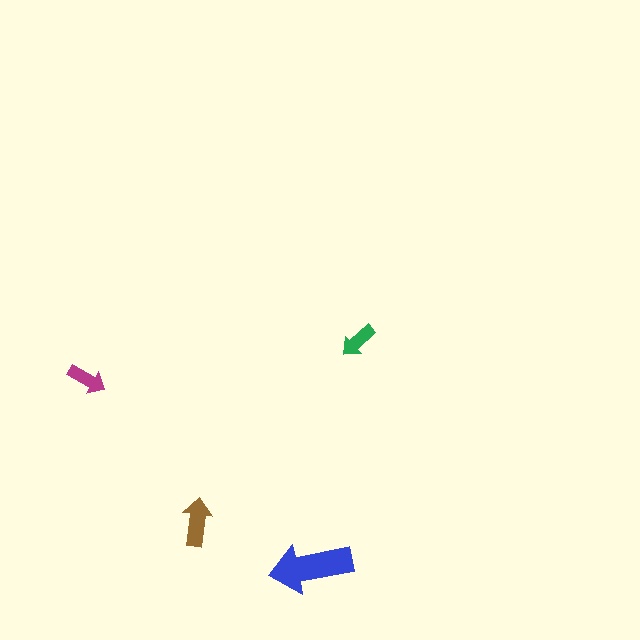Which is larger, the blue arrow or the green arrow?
The blue one.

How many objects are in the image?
There are 4 objects in the image.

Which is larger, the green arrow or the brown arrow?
The brown one.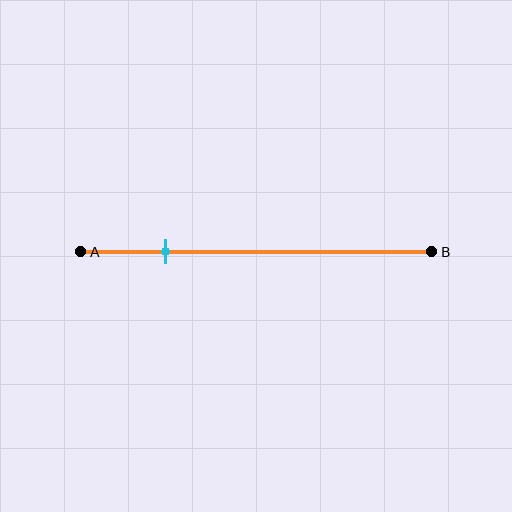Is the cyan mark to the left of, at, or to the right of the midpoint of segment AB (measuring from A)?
The cyan mark is to the left of the midpoint of segment AB.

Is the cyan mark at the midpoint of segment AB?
No, the mark is at about 25% from A, not at the 50% midpoint.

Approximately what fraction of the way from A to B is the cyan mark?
The cyan mark is approximately 25% of the way from A to B.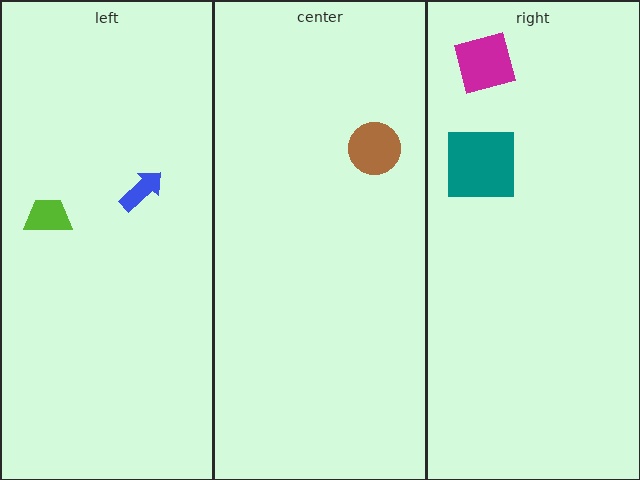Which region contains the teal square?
The right region.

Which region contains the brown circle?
The center region.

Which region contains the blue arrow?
The left region.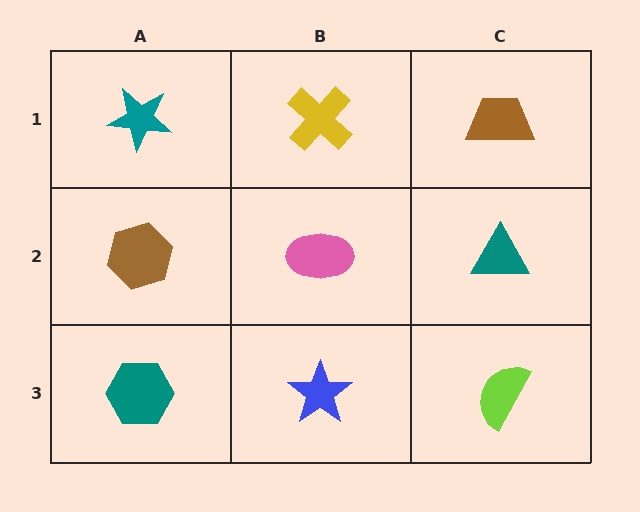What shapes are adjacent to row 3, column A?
A brown hexagon (row 2, column A), a blue star (row 3, column B).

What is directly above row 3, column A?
A brown hexagon.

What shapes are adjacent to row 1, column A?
A brown hexagon (row 2, column A), a yellow cross (row 1, column B).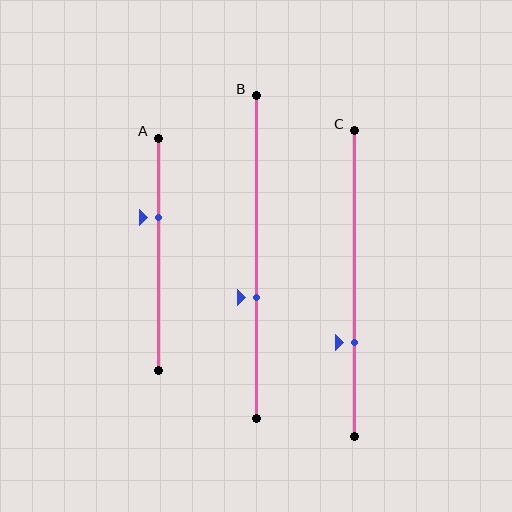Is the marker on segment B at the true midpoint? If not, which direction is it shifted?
No, the marker on segment B is shifted downward by about 12% of the segment length.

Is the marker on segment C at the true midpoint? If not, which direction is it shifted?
No, the marker on segment C is shifted downward by about 19% of the segment length.